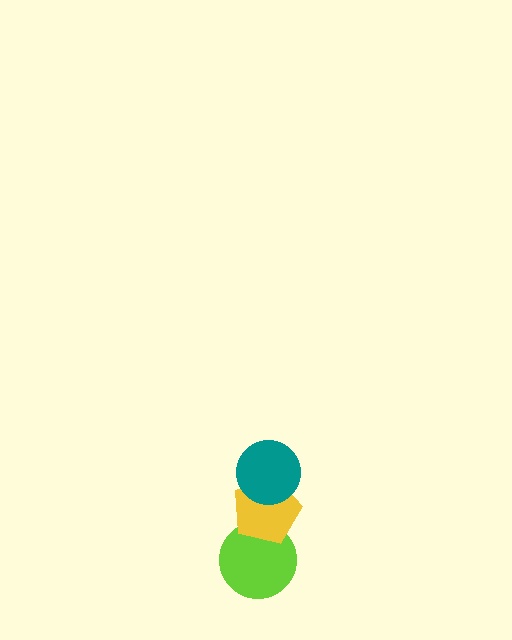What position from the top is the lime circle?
The lime circle is 3rd from the top.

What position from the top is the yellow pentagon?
The yellow pentagon is 2nd from the top.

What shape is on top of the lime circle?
The yellow pentagon is on top of the lime circle.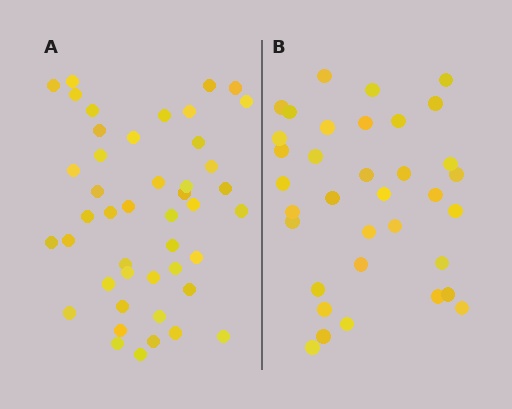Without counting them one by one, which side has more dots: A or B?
Region A (the left region) has more dots.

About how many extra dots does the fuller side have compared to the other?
Region A has roughly 10 or so more dots than region B.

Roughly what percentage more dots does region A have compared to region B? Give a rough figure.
About 30% more.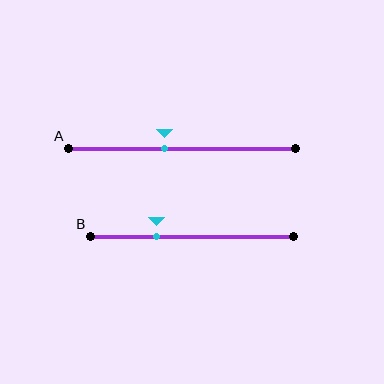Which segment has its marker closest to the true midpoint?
Segment A has its marker closest to the true midpoint.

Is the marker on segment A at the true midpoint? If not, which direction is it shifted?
No, the marker on segment A is shifted to the left by about 8% of the segment length.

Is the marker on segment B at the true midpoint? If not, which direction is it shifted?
No, the marker on segment B is shifted to the left by about 17% of the segment length.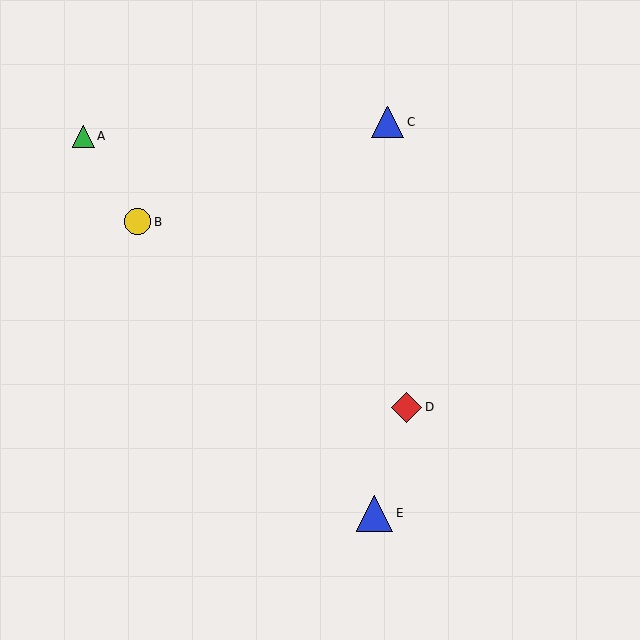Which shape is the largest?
The blue triangle (labeled E) is the largest.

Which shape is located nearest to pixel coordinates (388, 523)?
The blue triangle (labeled E) at (375, 513) is nearest to that location.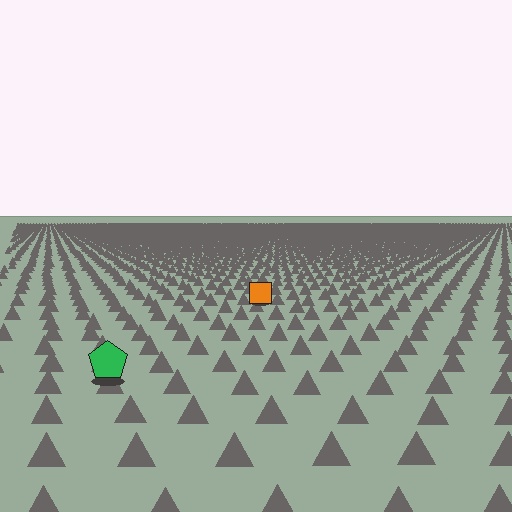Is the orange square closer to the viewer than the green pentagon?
No. The green pentagon is closer — you can tell from the texture gradient: the ground texture is coarser near it.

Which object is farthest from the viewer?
The orange square is farthest from the viewer. It appears smaller and the ground texture around it is denser.